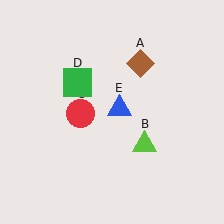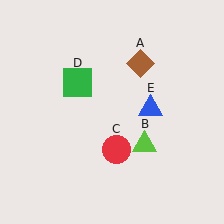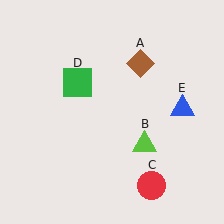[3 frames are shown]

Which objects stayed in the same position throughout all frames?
Brown diamond (object A) and lime triangle (object B) and green square (object D) remained stationary.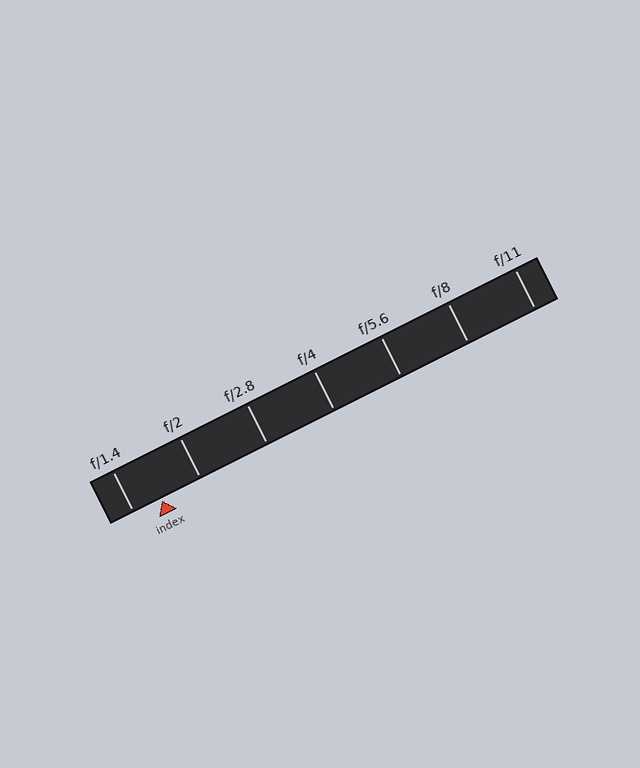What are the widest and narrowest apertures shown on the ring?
The widest aperture shown is f/1.4 and the narrowest is f/11.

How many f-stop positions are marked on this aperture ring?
There are 7 f-stop positions marked.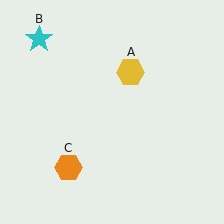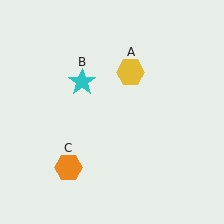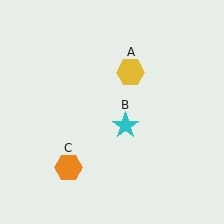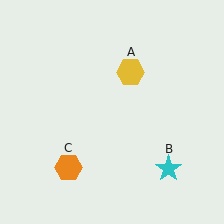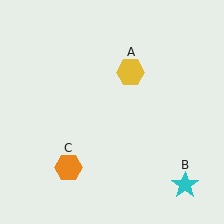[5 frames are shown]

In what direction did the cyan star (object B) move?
The cyan star (object B) moved down and to the right.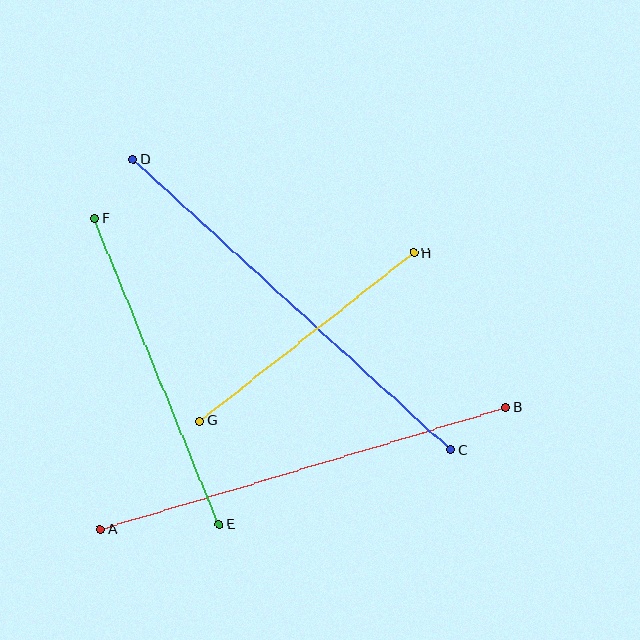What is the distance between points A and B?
The distance is approximately 424 pixels.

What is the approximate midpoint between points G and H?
The midpoint is at approximately (307, 337) pixels.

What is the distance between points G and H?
The distance is approximately 272 pixels.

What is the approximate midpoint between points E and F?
The midpoint is at approximately (157, 371) pixels.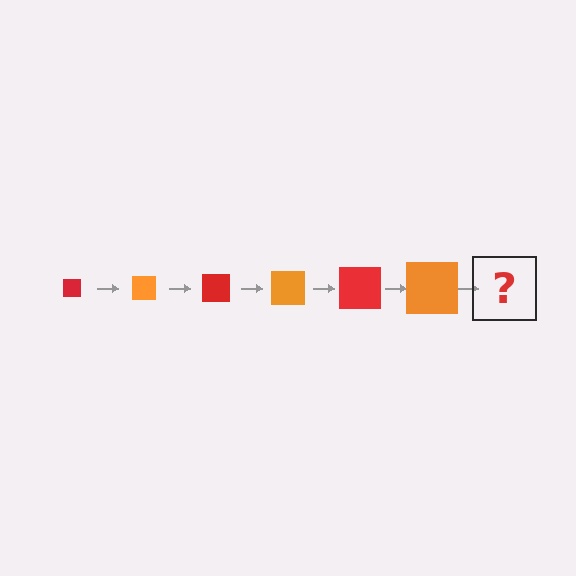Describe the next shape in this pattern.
It should be a red square, larger than the previous one.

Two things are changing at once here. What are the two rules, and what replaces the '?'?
The two rules are that the square grows larger each step and the color cycles through red and orange. The '?' should be a red square, larger than the previous one.